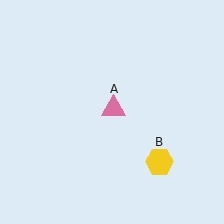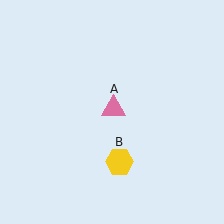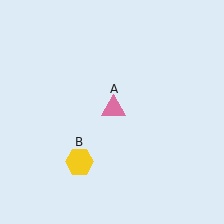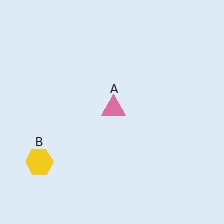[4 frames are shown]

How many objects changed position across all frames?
1 object changed position: yellow hexagon (object B).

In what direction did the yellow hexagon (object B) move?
The yellow hexagon (object B) moved left.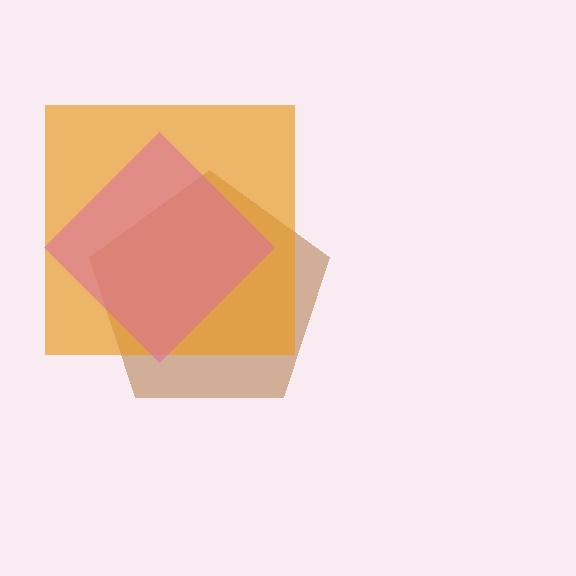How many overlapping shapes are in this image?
There are 3 overlapping shapes in the image.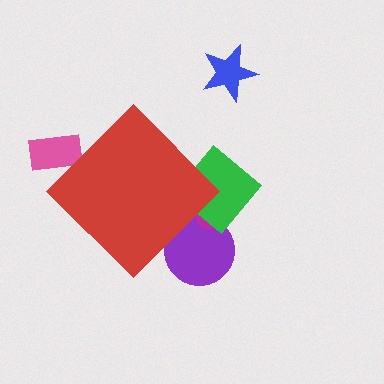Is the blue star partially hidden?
No, the blue star is fully visible.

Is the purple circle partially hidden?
Yes, the purple circle is partially hidden behind the red diamond.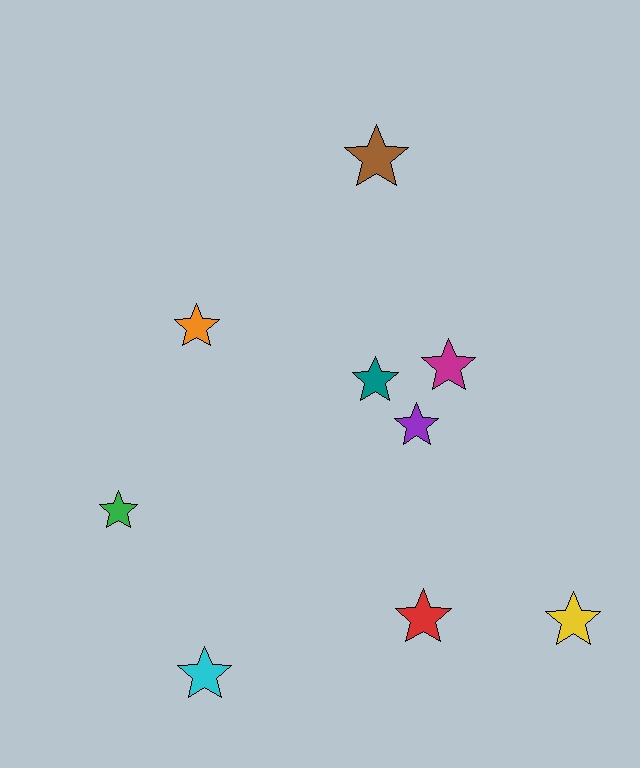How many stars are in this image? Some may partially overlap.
There are 9 stars.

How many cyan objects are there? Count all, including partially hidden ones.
There is 1 cyan object.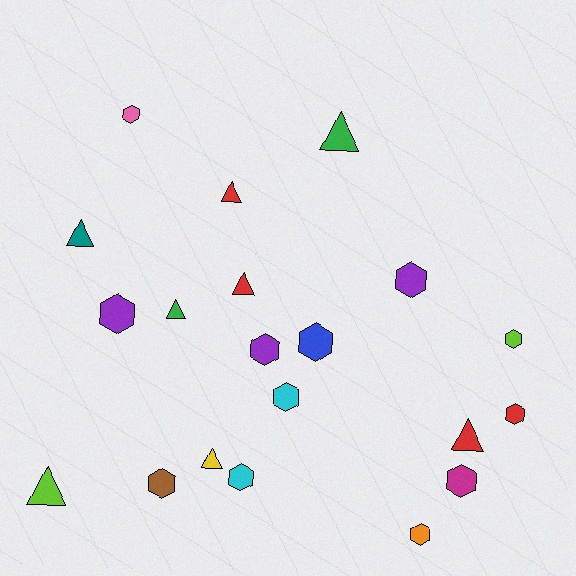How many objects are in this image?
There are 20 objects.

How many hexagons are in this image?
There are 12 hexagons.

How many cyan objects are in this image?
There are 2 cyan objects.